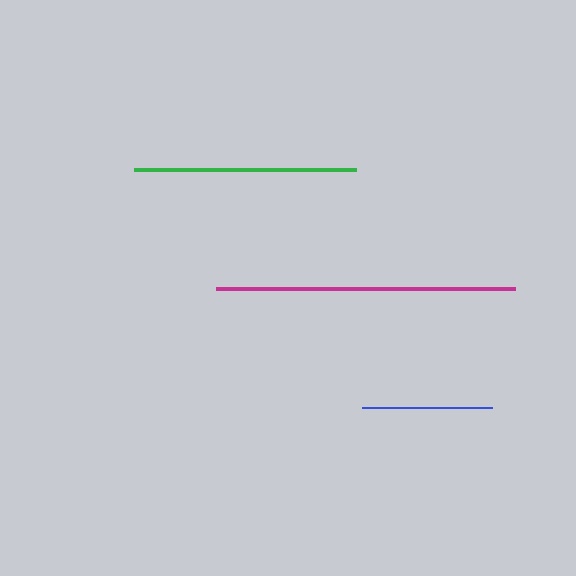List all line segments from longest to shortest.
From longest to shortest: magenta, green, blue.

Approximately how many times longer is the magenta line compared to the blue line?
The magenta line is approximately 2.3 times the length of the blue line.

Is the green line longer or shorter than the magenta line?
The magenta line is longer than the green line.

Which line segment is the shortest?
The blue line is the shortest at approximately 130 pixels.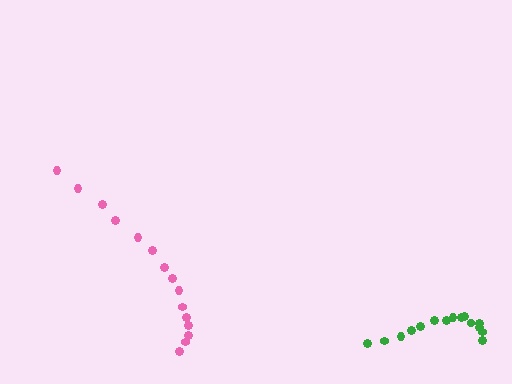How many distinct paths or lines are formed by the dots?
There are 2 distinct paths.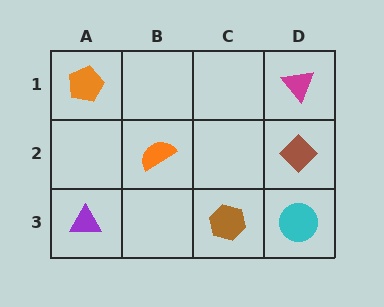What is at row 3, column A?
A purple triangle.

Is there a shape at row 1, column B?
No, that cell is empty.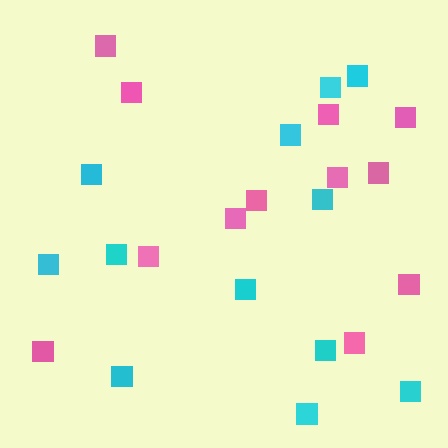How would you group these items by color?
There are 2 groups: one group of pink squares (12) and one group of cyan squares (12).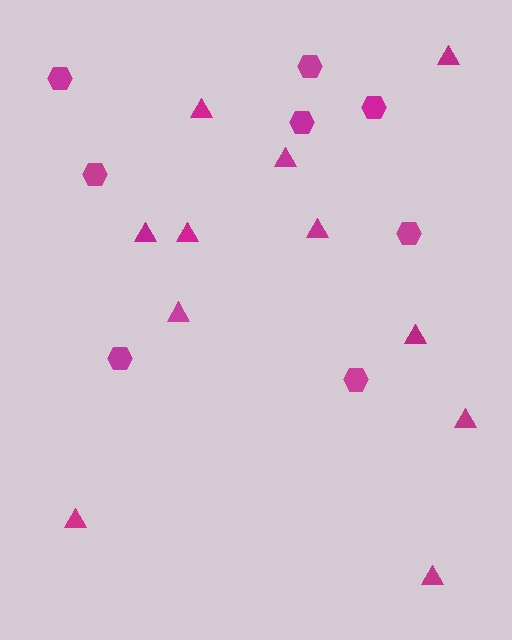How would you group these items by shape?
There are 2 groups: one group of hexagons (8) and one group of triangles (11).